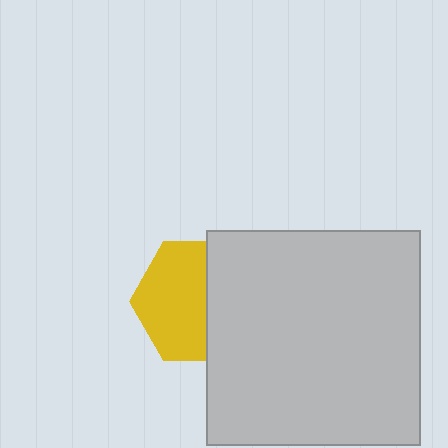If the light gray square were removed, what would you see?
You would see the complete yellow hexagon.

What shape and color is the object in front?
The object in front is a light gray square.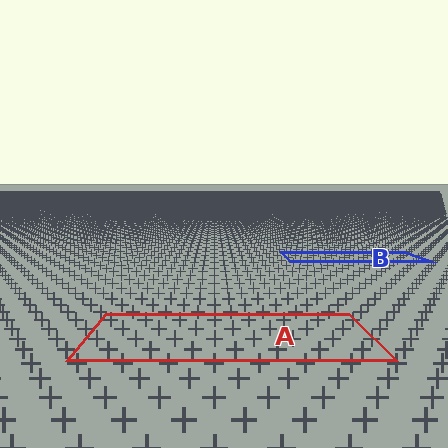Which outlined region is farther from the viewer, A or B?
Region B is farther from the viewer — the texture elements inside it appear smaller and more densely packed.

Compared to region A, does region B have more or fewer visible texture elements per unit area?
Region B has more texture elements per unit area — they are packed more densely because it is farther away.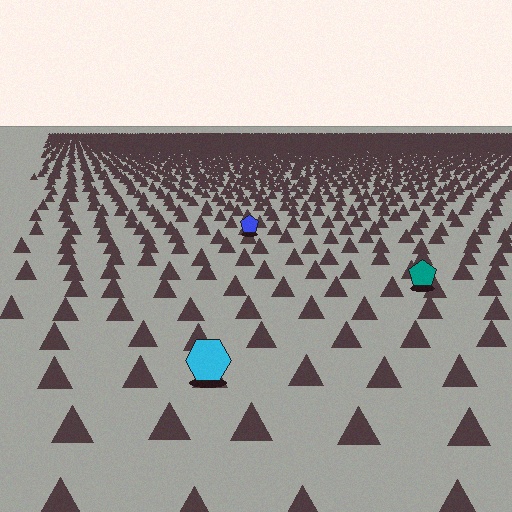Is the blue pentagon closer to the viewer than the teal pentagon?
No. The teal pentagon is closer — you can tell from the texture gradient: the ground texture is coarser near it.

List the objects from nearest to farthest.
From nearest to farthest: the cyan hexagon, the teal pentagon, the blue pentagon.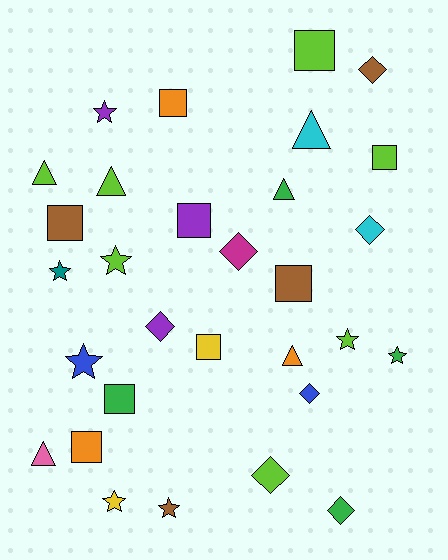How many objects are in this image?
There are 30 objects.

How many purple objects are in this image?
There are 3 purple objects.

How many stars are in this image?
There are 8 stars.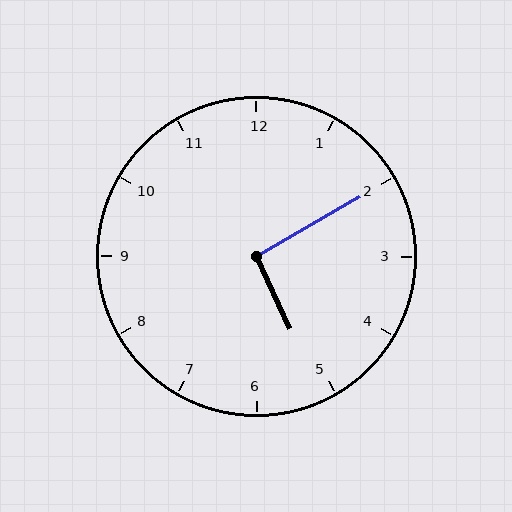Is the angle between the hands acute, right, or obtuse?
It is right.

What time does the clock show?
5:10.